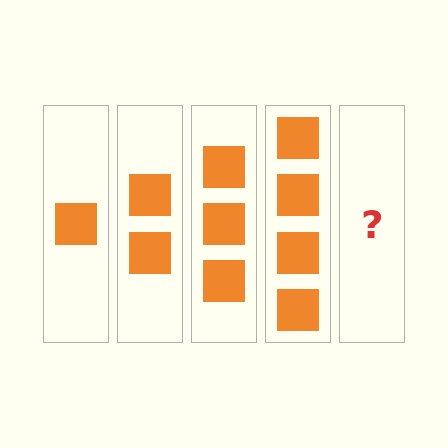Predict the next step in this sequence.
The next step is 5 squares.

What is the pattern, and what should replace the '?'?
The pattern is that each step adds one more square. The '?' should be 5 squares.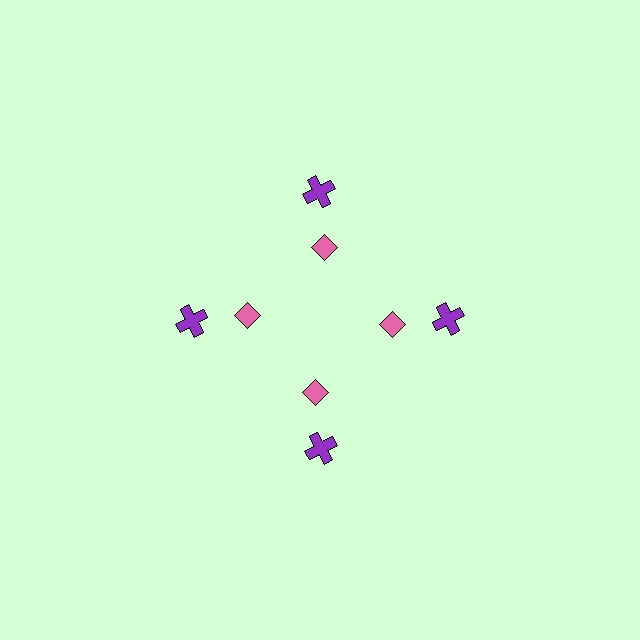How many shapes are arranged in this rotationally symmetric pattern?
There are 8 shapes, arranged in 4 groups of 2.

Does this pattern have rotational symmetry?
Yes, this pattern has 4-fold rotational symmetry. It looks the same after rotating 90 degrees around the center.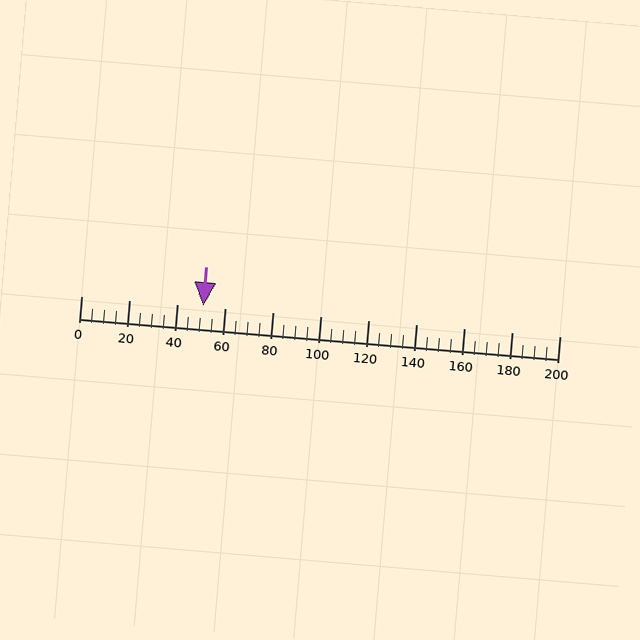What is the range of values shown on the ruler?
The ruler shows values from 0 to 200.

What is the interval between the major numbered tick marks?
The major tick marks are spaced 20 units apart.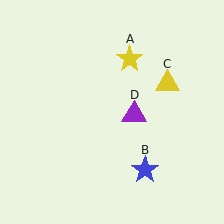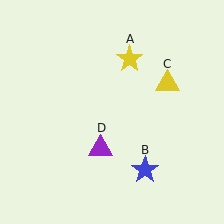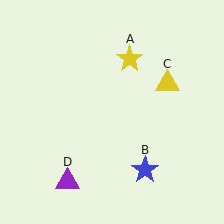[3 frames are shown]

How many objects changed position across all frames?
1 object changed position: purple triangle (object D).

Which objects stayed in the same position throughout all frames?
Yellow star (object A) and blue star (object B) and yellow triangle (object C) remained stationary.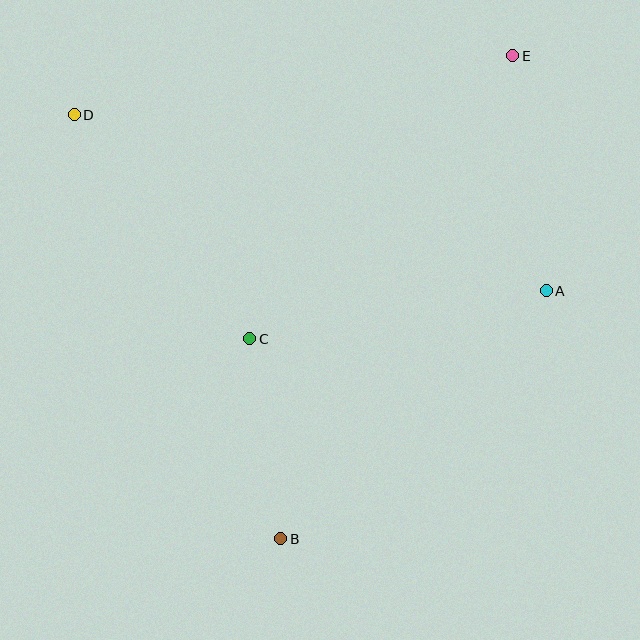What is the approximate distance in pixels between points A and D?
The distance between A and D is approximately 504 pixels.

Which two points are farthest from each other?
Points B and E are farthest from each other.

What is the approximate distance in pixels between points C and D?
The distance between C and D is approximately 284 pixels.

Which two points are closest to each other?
Points B and C are closest to each other.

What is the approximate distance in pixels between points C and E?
The distance between C and E is approximately 386 pixels.